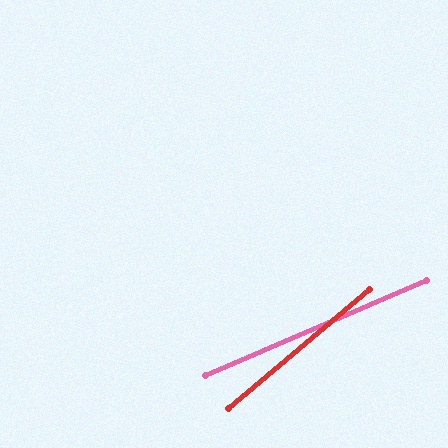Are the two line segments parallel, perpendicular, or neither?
Neither parallel nor perpendicular — they differ by about 17°.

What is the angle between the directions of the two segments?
Approximately 17 degrees.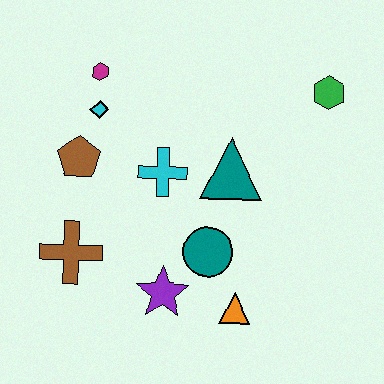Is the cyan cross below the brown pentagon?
Yes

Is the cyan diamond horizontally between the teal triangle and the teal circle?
No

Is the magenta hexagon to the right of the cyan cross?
No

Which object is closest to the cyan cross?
The teal triangle is closest to the cyan cross.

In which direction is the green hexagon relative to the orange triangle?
The green hexagon is above the orange triangle.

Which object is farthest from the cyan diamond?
The orange triangle is farthest from the cyan diamond.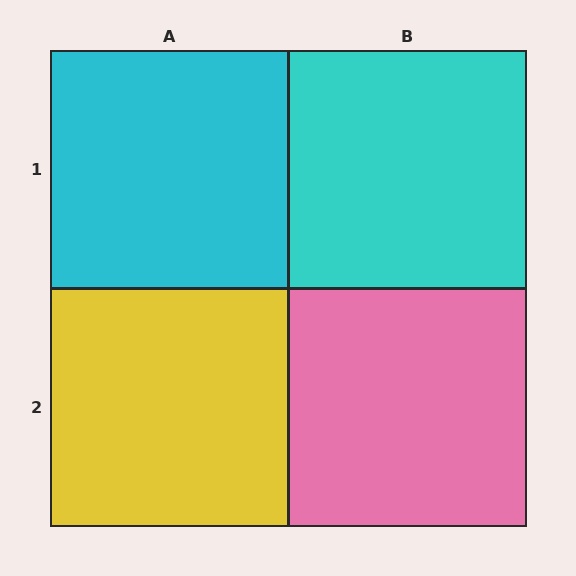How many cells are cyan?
2 cells are cyan.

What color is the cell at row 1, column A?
Cyan.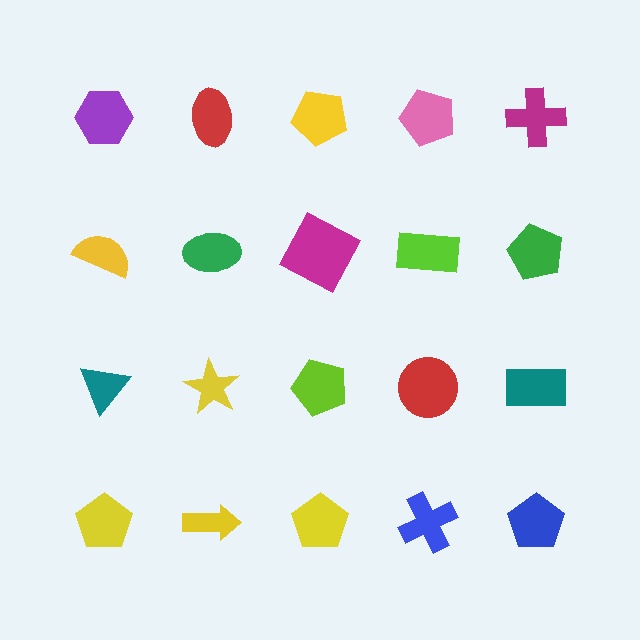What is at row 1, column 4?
A pink pentagon.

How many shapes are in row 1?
5 shapes.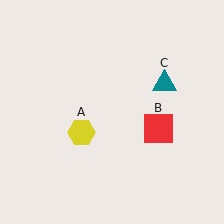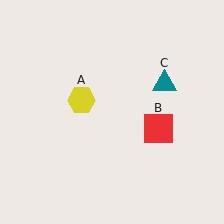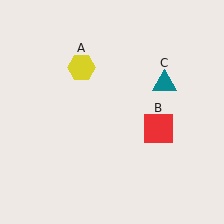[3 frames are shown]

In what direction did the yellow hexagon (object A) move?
The yellow hexagon (object A) moved up.